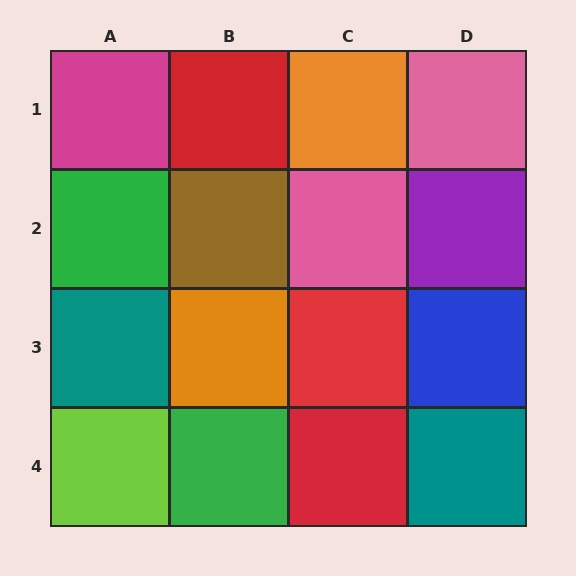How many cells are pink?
2 cells are pink.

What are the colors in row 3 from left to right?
Teal, orange, red, blue.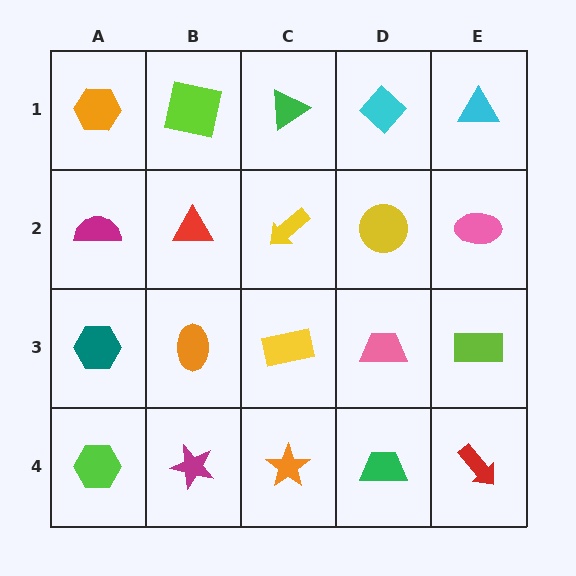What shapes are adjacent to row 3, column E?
A pink ellipse (row 2, column E), a red arrow (row 4, column E), a pink trapezoid (row 3, column D).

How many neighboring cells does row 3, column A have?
3.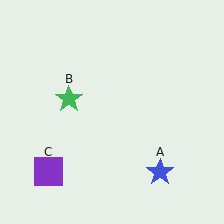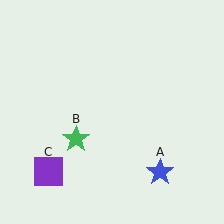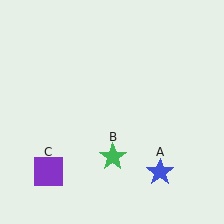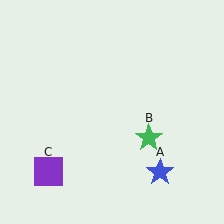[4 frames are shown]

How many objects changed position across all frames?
1 object changed position: green star (object B).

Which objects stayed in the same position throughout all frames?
Blue star (object A) and purple square (object C) remained stationary.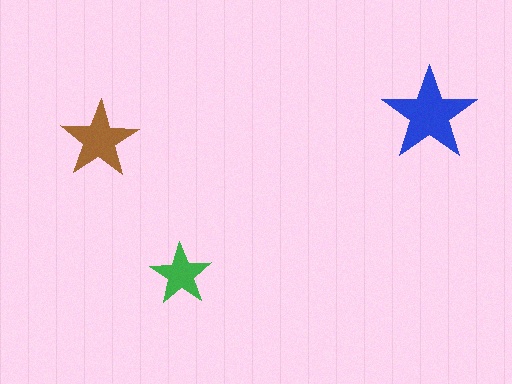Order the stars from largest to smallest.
the blue one, the brown one, the green one.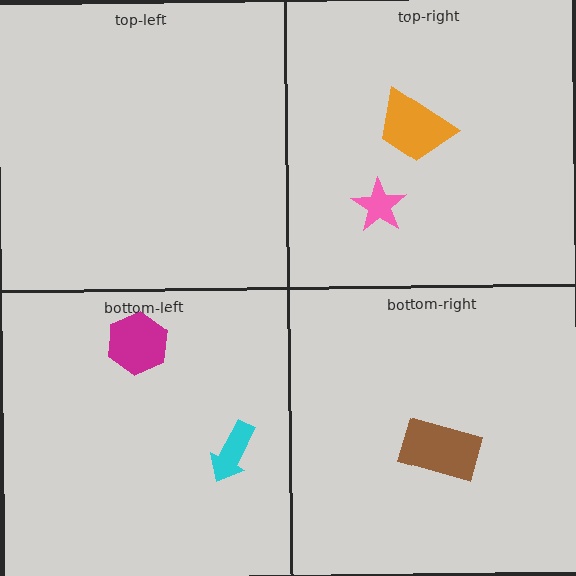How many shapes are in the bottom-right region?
1.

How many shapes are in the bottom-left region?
2.